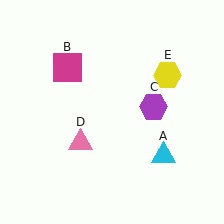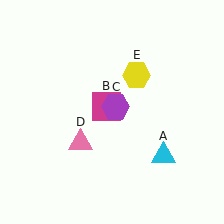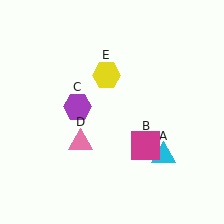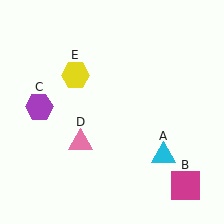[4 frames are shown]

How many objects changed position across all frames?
3 objects changed position: magenta square (object B), purple hexagon (object C), yellow hexagon (object E).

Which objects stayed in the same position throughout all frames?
Cyan triangle (object A) and pink triangle (object D) remained stationary.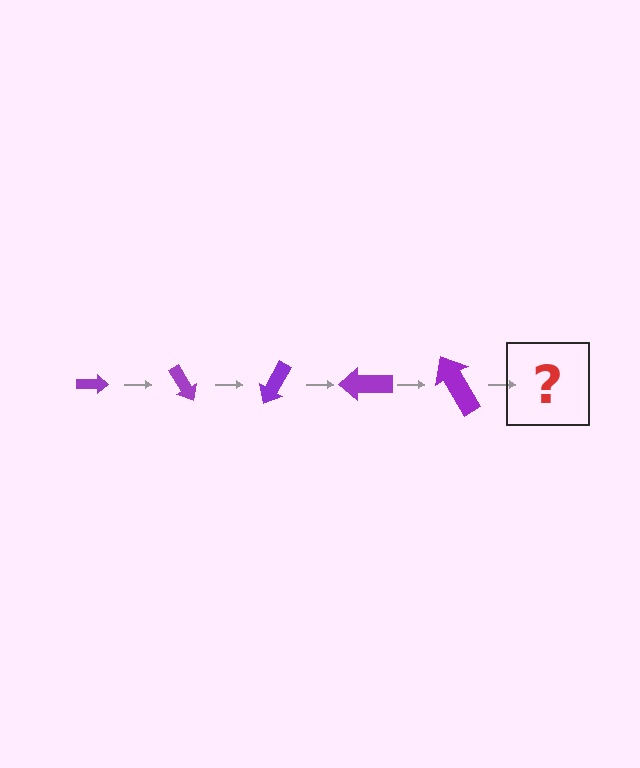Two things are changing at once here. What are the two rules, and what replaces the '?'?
The two rules are that the arrow grows larger each step and it rotates 60 degrees each step. The '?' should be an arrow, larger than the previous one and rotated 300 degrees from the start.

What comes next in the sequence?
The next element should be an arrow, larger than the previous one and rotated 300 degrees from the start.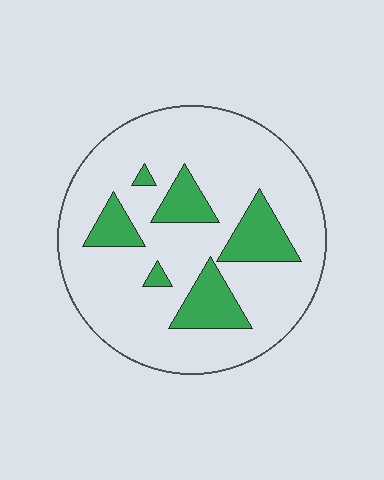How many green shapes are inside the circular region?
6.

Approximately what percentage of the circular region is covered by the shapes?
Approximately 20%.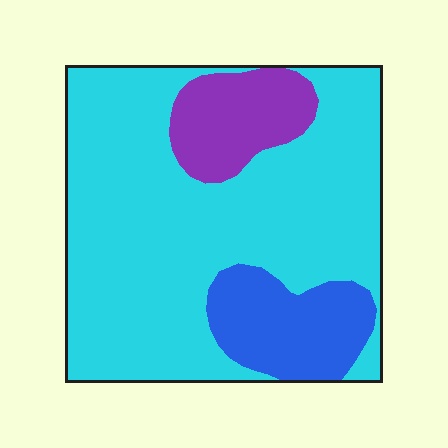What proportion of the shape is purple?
Purple takes up about one eighth (1/8) of the shape.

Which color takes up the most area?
Cyan, at roughly 75%.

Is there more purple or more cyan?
Cyan.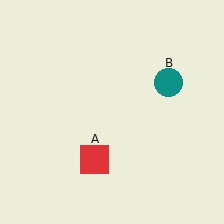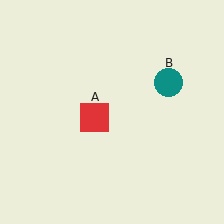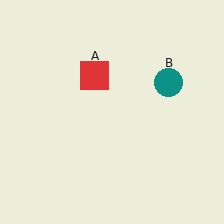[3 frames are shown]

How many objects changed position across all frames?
1 object changed position: red square (object A).